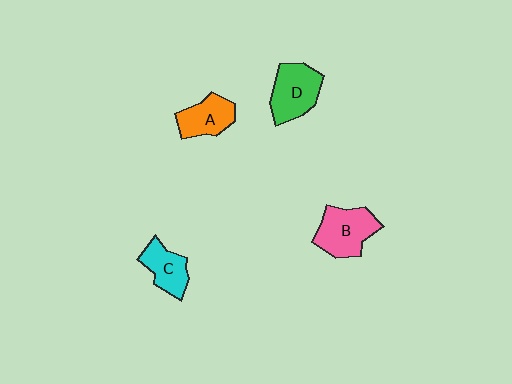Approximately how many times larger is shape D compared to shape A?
Approximately 1.3 times.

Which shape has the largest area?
Shape B (pink).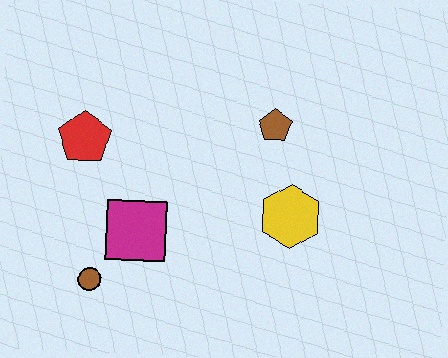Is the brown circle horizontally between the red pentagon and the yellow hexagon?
Yes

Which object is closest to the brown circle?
The magenta square is closest to the brown circle.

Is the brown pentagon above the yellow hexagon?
Yes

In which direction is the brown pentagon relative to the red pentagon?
The brown pentagon is to the right of the red pentagon.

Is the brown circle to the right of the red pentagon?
Yes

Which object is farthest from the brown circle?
The brown pentagon is farthest from the brown circle.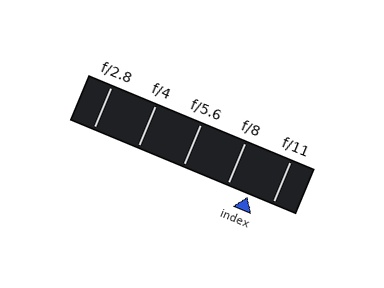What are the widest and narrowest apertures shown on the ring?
The widest aperture shown is f/2.8 and the narrowest is f/11.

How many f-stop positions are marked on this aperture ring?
There are 5 f-stop positions marked.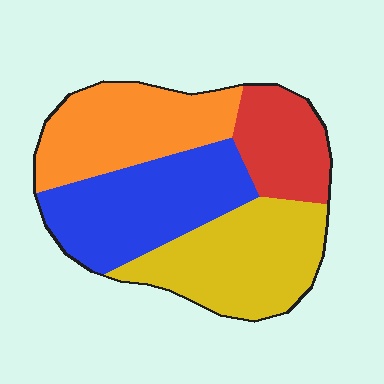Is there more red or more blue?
Blue.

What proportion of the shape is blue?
Blue covers around 30% of the shape.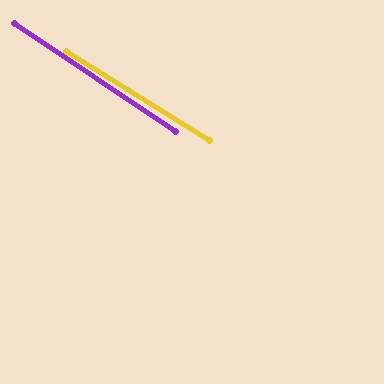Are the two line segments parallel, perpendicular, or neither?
Parallel — their directions differ by only 1.8°.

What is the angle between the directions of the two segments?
Approximately 2 degrees.